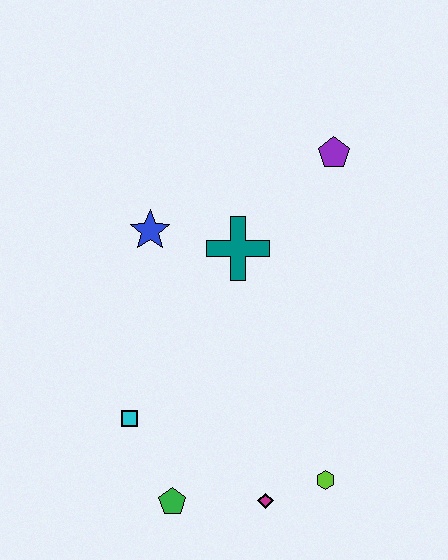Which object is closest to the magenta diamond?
The lime hexagon is closest to the magenta diamond.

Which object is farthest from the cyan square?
The purple pentagon is farthest from the cyan square.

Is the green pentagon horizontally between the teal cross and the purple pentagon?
No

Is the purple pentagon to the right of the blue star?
Yes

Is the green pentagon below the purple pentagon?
Yes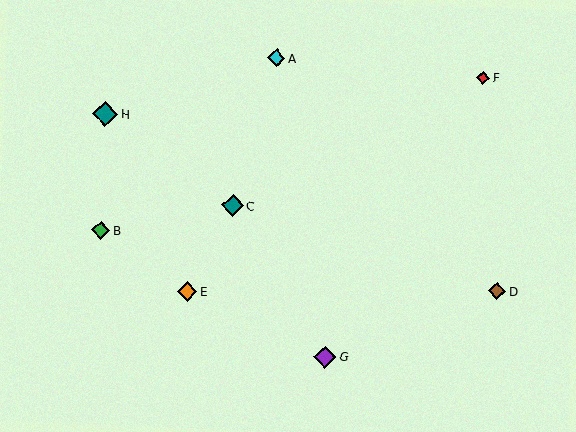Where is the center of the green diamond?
The center of the green diamond is at (101, 230).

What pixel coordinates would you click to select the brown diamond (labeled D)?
Click at (497, 291) to select the brown diamond D.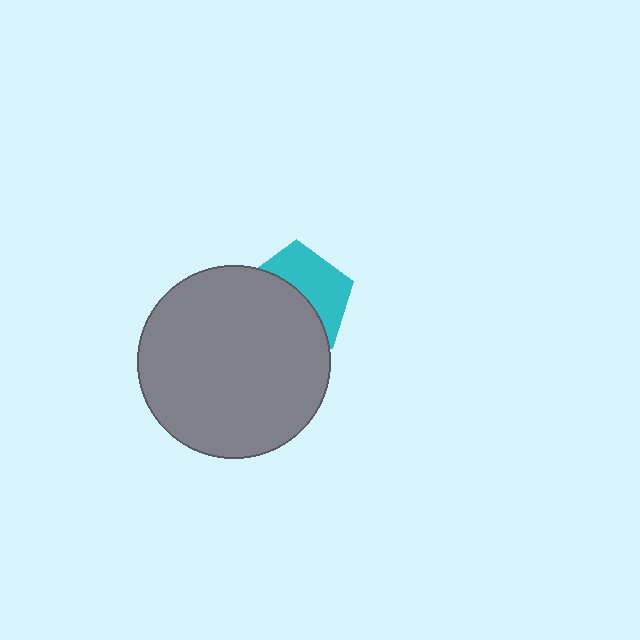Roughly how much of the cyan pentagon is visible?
A small part of it is visible (roughly 45%).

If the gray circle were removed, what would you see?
You would see the complete cyan pentagon.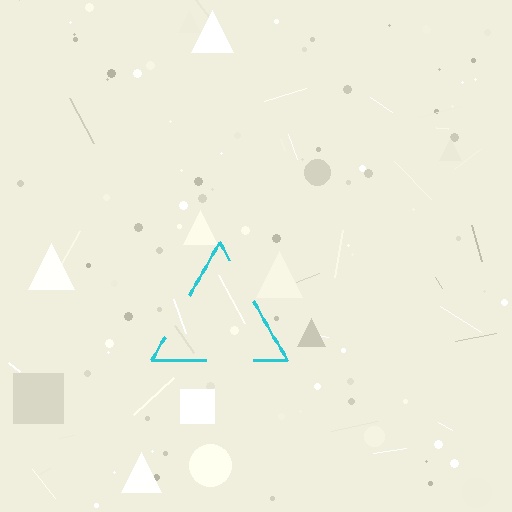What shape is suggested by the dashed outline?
The dashed outline suggests a triangle.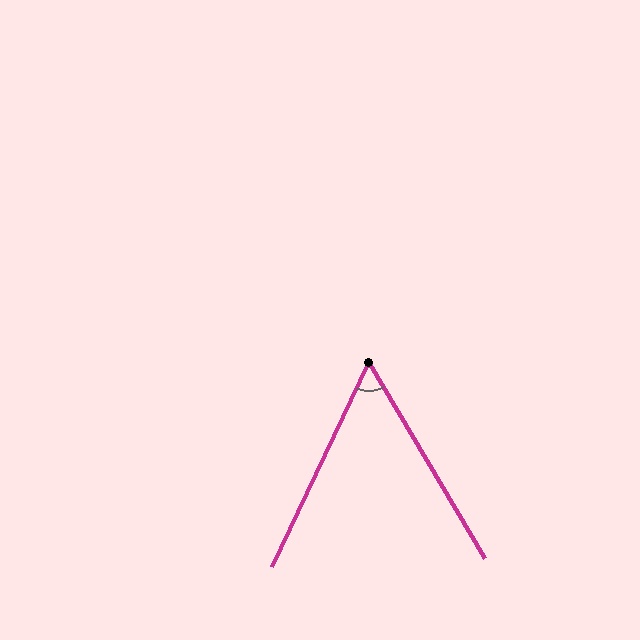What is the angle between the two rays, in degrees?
Approximately 56 degrees.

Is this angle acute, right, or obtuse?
It is acute.